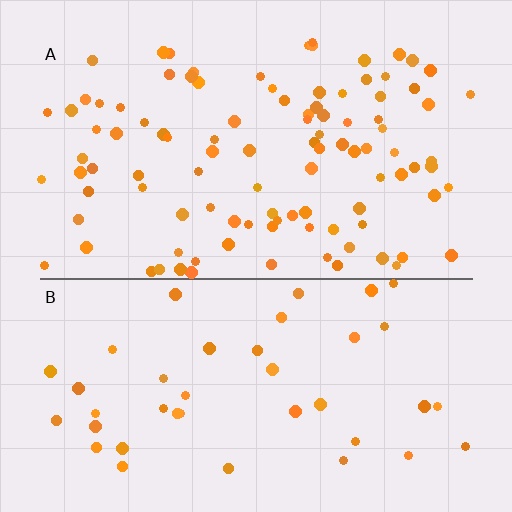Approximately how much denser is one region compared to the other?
Approximately 2.5× — region A over region B.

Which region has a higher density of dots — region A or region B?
A (the top).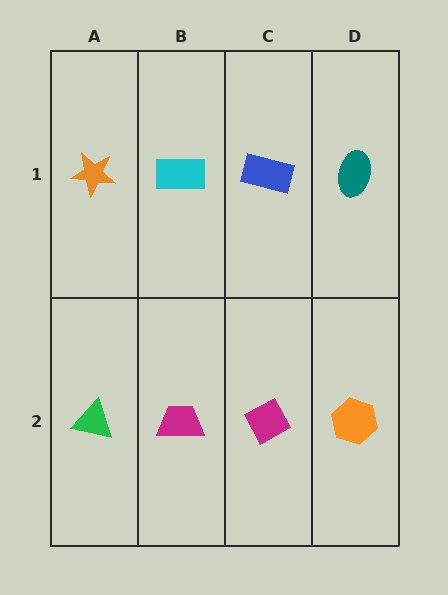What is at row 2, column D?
An orange hexagon.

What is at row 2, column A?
A green triangle.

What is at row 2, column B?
A magenta trapezoid.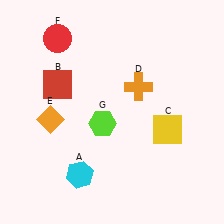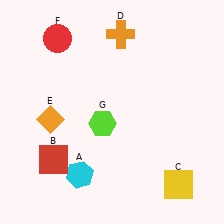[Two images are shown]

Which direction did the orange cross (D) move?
The orange cross (D) moved up.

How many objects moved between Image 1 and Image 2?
3 objects moved between the two images.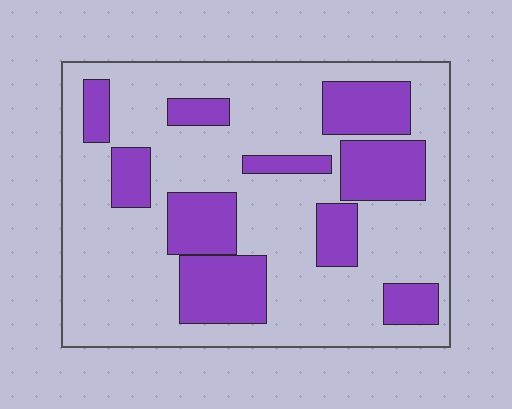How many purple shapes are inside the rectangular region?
10.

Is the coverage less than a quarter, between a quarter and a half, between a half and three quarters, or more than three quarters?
Between a quarter and a half.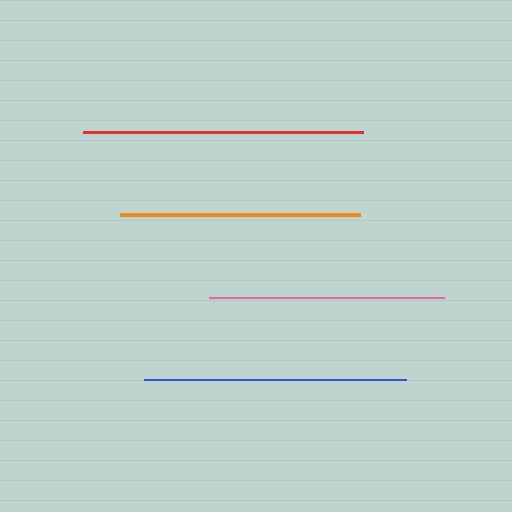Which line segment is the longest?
The red line is the longest at approximately 280 pixels.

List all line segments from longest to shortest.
From longest to shortest: red, blue, orange, pink.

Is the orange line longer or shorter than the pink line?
The orange line is longer than the pink line.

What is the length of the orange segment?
The orange segment is approximately 240 pixels long.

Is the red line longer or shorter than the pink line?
The red line is longer than the pink line.